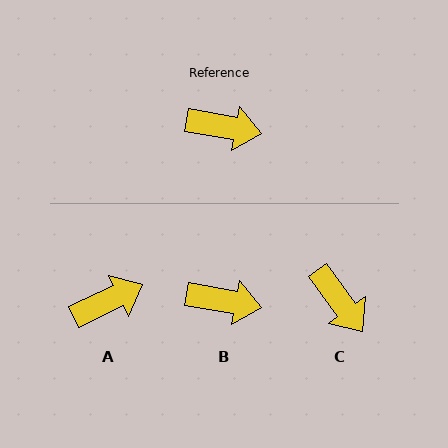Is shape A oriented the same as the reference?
No, it is off by about 36 degrees.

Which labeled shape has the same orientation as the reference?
B.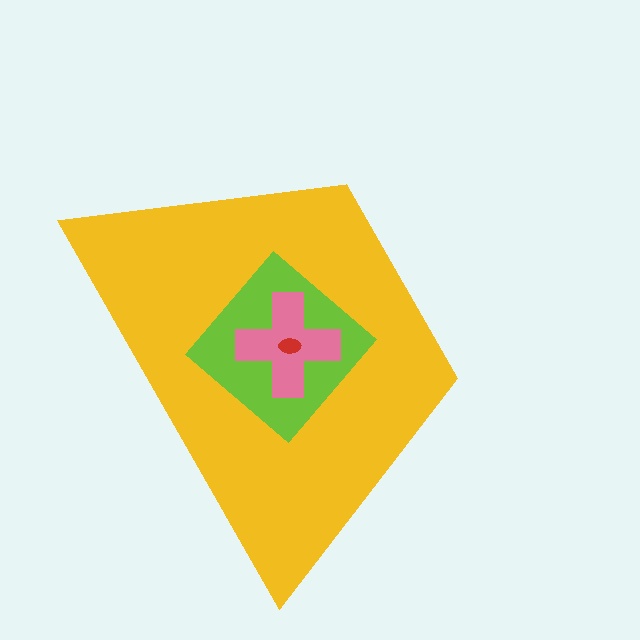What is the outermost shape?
The yellow trapezoid.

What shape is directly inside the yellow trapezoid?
The lime diamond.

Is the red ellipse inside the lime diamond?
Yes.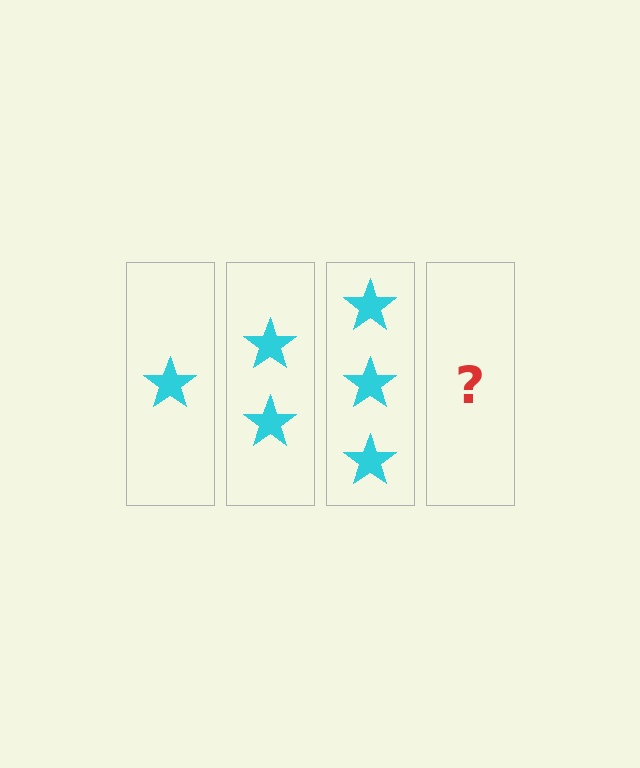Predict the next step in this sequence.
The next step is 4 stars.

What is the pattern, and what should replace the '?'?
The pattern is that each step adds one more star. The '?' should be 4 stars.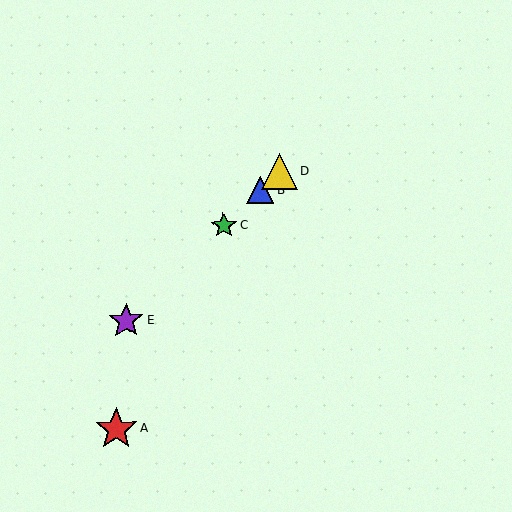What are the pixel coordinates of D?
Object D is at (279, 172).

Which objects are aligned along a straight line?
Objects B, C, D, E are aligned along a straight line.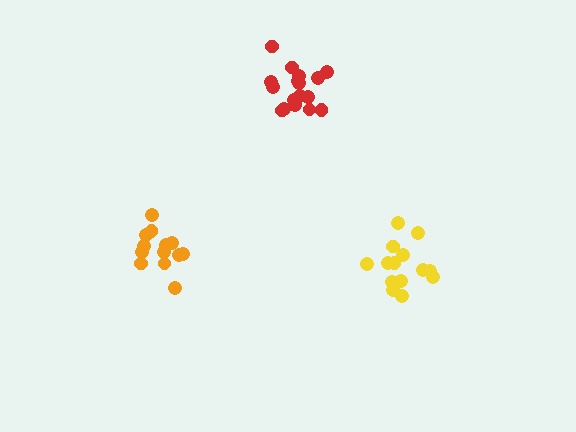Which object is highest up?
The red cluster is topmost.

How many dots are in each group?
Group 1: 13 dots, Group 2: 14 dots, Group 3: 18 dots (45 total).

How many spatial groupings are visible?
There are 3 spatial groupings.